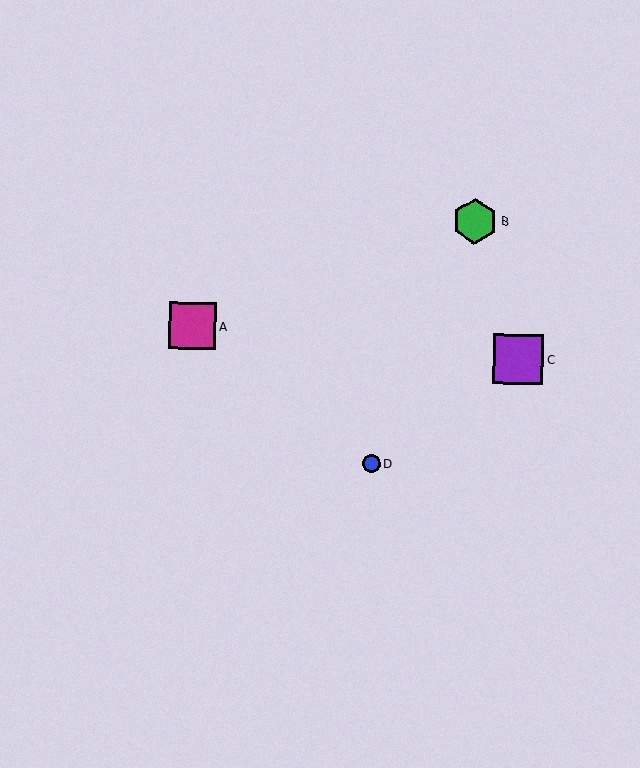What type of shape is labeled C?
Shape C is a purple square.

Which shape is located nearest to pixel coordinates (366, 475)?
The blue circle (labeled D) at (371, 463) is nearest to that location.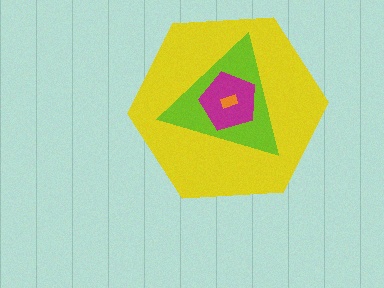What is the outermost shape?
The yellow hexagon.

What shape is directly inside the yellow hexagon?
The lime triangle.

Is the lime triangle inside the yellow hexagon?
Yes.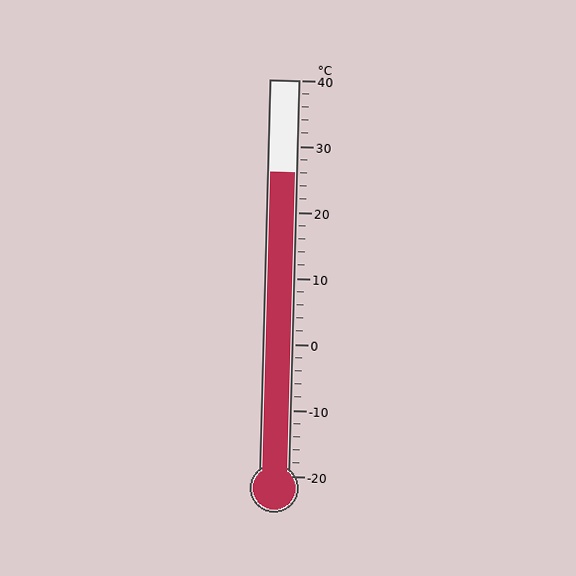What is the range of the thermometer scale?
The thermometer scale ranges from -20°C to 40°C.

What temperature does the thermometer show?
The thermometer shows approximately 26°C.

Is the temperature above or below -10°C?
The temperature is above -10°C.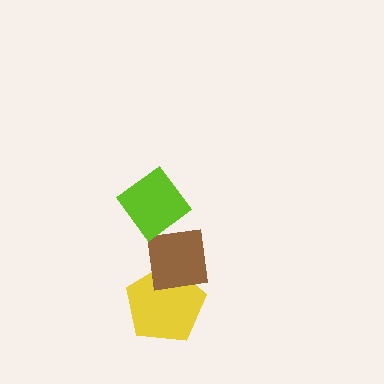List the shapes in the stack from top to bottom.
From top to bottom: the lime diamond, the brown square, the yellow pentagon.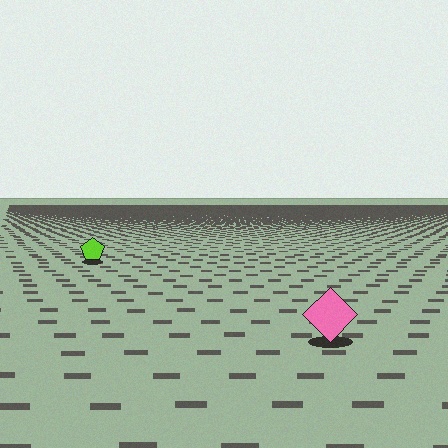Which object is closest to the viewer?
The pink diamond is closest. The texture marks near it are larger and more spread out.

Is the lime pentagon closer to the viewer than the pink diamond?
No. The pink diamond is closer — you can tell from the texture gradient: the ground texture is coarser near it.